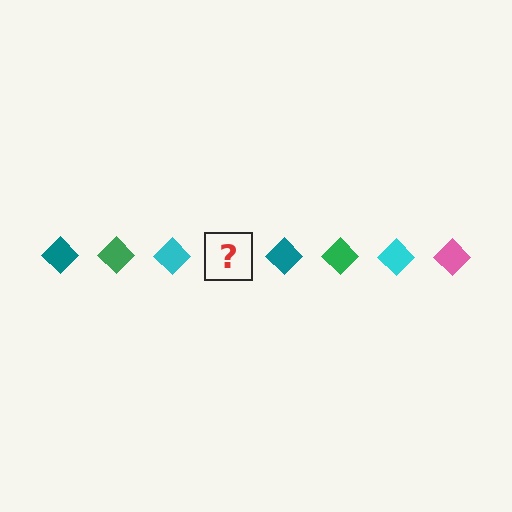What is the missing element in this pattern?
The missing element is a pink diamond.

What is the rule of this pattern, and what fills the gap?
The rule is that the pattern cycles through teal, green, cyan, pink diamonds. The gap should be filled with a pink diamond.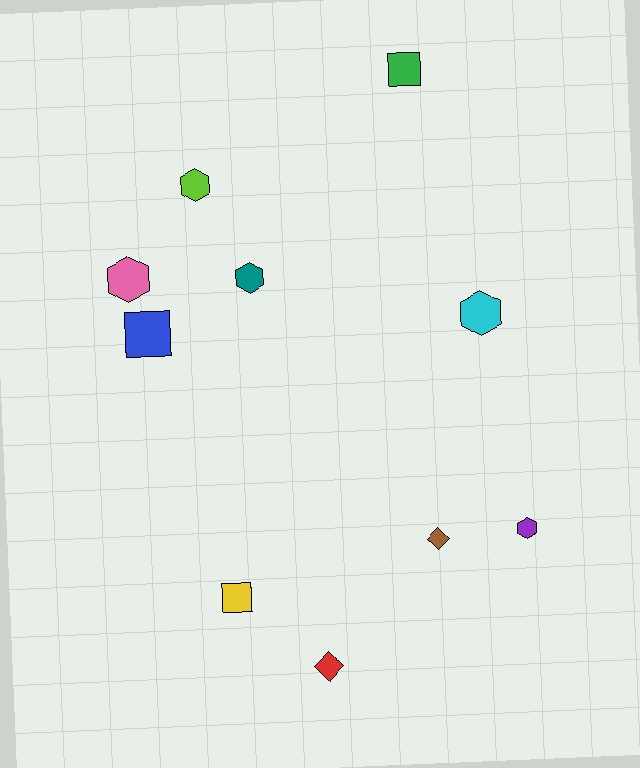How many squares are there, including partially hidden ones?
There are 3 squares.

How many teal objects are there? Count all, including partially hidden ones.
There is 1 teal object.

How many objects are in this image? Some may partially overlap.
There are 10 objects.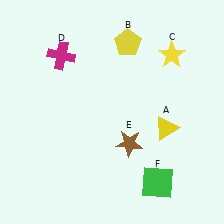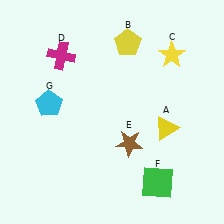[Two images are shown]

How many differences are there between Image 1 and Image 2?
There is 1 difference between the two images.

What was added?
A cyan pentagon (G) was added in Image 2.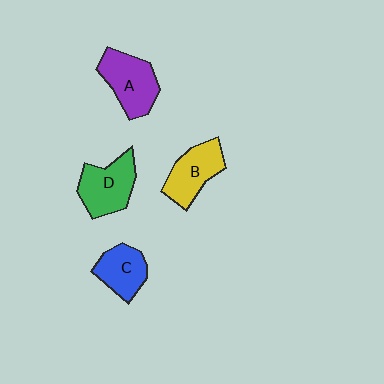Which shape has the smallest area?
Shape C (blue).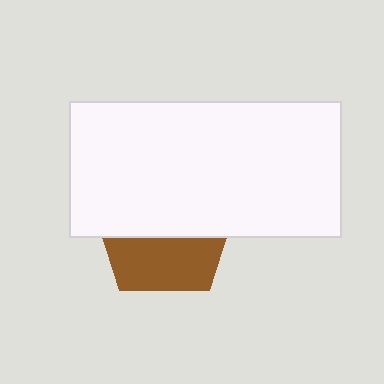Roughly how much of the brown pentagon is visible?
A small part of it is visible (roughly 42%).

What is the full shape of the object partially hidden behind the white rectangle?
The partially hidden object is a brown pentagon.